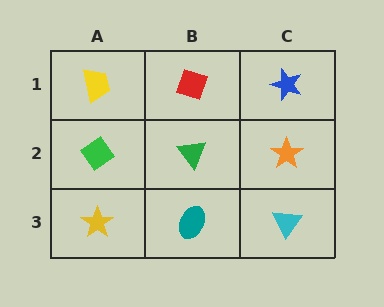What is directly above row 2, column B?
A red diamond.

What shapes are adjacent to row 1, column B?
A green triangle (row 2, column B), a yellow trapezoid (row 1, column A), a blue star (row 1, column C).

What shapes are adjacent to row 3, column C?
An orange star (row 2, column C), a teal ellipse (row 3, column B).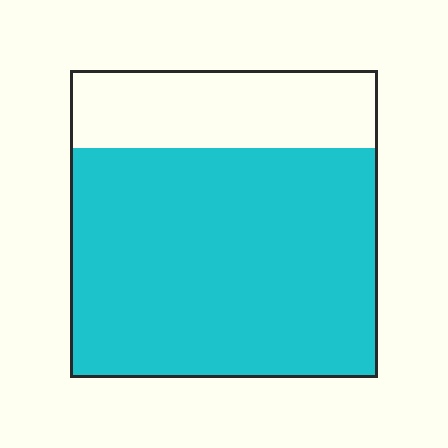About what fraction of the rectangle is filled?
About three quarters (3/4).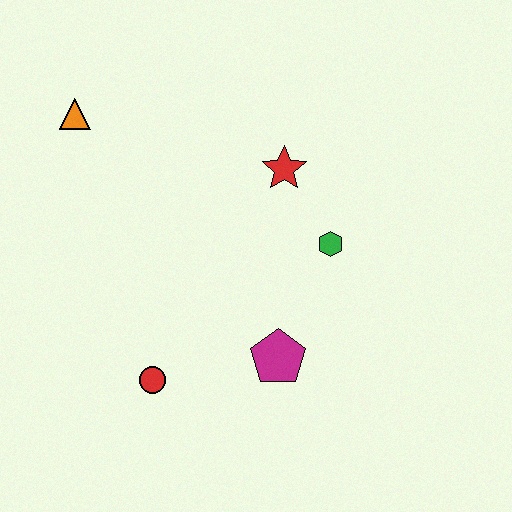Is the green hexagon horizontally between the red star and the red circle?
No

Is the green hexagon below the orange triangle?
Yes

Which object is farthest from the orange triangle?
The magenta pentagon is farthest from the orange triangle.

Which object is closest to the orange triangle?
The red star is closest to the orange triangle.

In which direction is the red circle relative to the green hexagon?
The red circle is to the left of the green hexagon.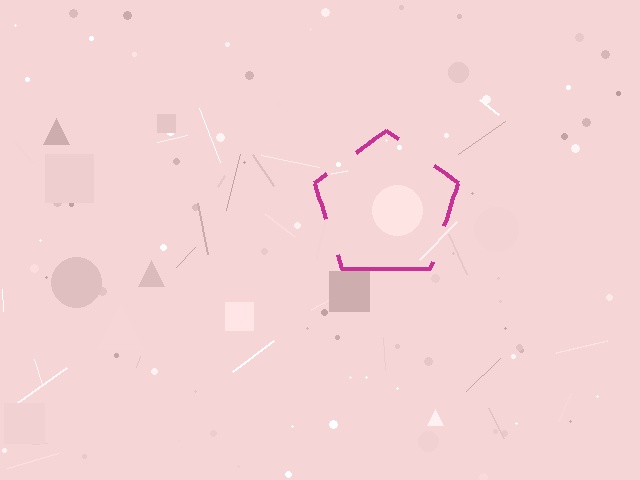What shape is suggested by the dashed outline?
The dashed outline suggests a pentagon.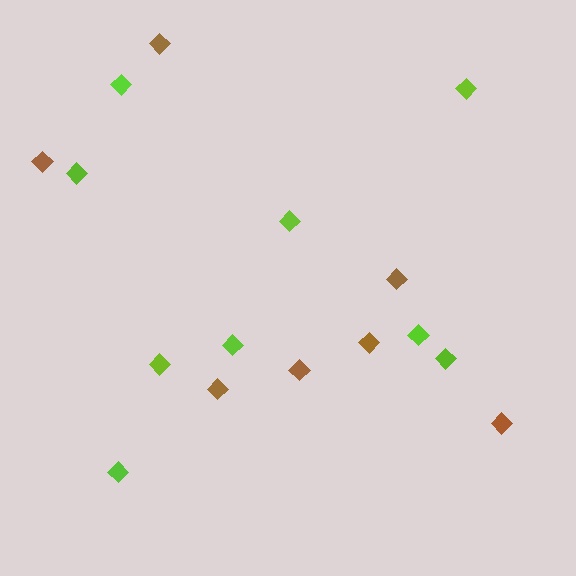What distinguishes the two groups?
There are 2 groups: one group of brown diamonds (7) and one group of lime diamonds (9).